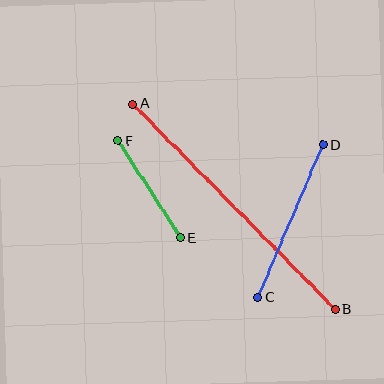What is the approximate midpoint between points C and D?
The midpoint is at approximately (290, 221) pixels.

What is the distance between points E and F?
The distance is approximately 116 pixels.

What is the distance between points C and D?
The distance is approximately 166 pixels.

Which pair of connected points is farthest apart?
Points A and B are farthest apart.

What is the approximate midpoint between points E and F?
The midpoint is at approximately (149, 189) pixels.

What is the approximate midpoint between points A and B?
The midpoint is at approximately (234, 207) pixels.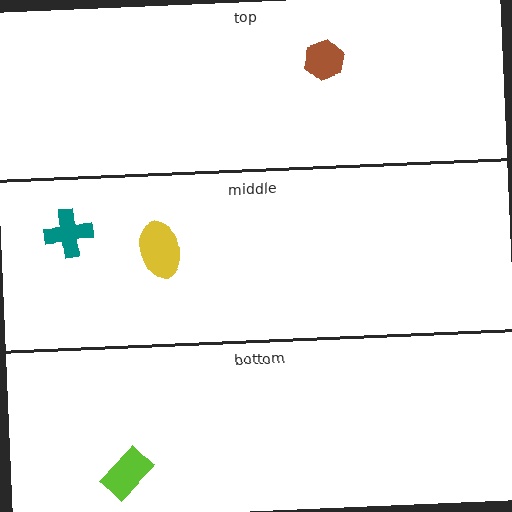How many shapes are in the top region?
1.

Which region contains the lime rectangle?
The bottom region.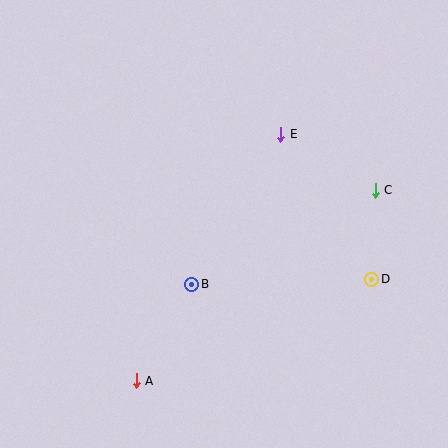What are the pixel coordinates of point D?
Point D is at (372, 279).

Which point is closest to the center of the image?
Point B at (192, 284) is closest to the center.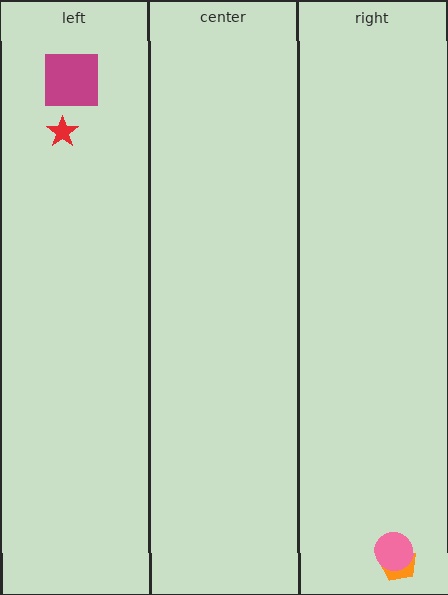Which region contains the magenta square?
The left region.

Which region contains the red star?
The left region.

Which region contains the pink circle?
The right region.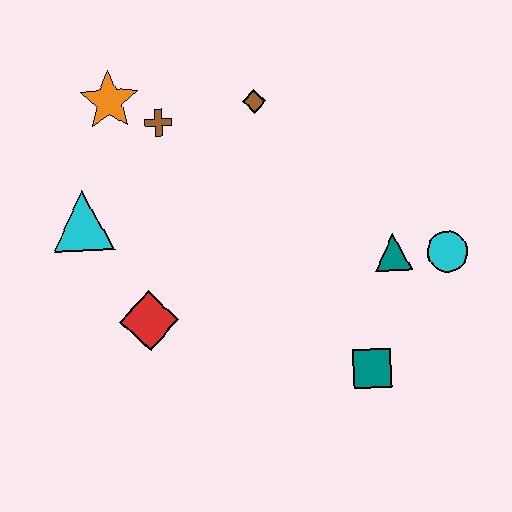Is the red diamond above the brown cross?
No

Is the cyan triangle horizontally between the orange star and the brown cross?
No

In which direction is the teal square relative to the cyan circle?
The teal square is below the cyan circle.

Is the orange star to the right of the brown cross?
No